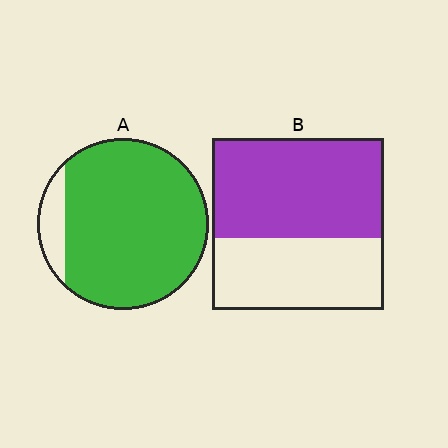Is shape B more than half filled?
Yes.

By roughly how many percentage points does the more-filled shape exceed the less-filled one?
By roughly 30 percentage points (A over B).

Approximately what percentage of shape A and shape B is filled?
A is approximately 90% and B is approximately 60%.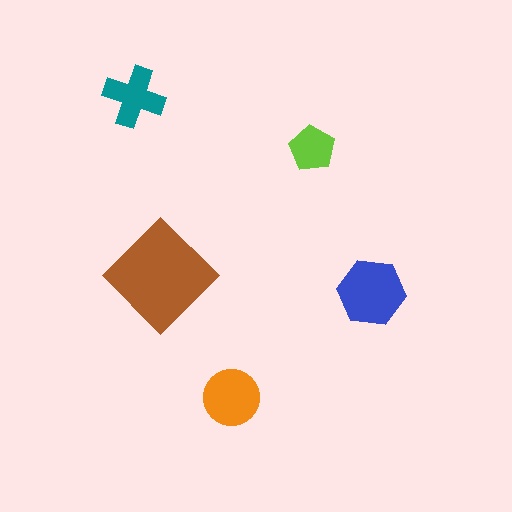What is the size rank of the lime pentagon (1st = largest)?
5th.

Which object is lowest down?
The orange circle is bottommost.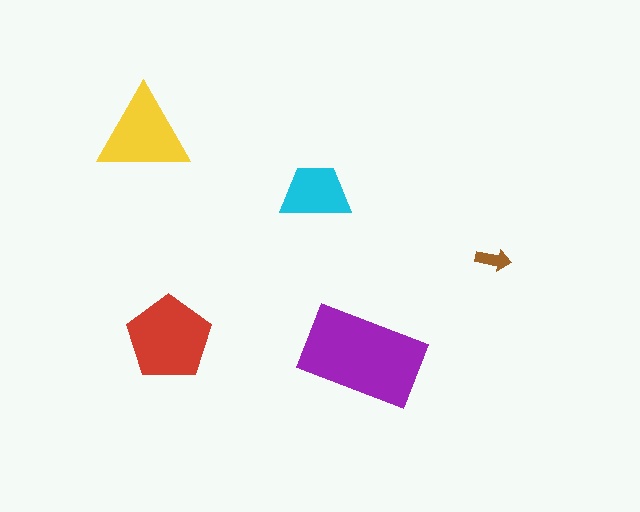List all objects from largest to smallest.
The purple rectangle, the red pentagon, the yellow triangle, the cyan trapezoid, the brown arrow.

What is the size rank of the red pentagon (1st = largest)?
2nd.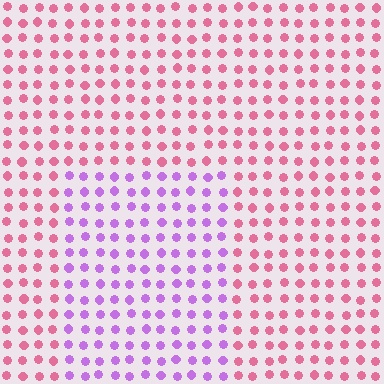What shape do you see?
I see a rectangle.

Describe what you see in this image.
The image is filled with small pink elements in a uniform arrangement. A rectangle-shaped region is visible where the elements are tinted to a slightly different hue, forming a subtle color boundary.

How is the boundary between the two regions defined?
The boundary is defined purely by a slight shift in hue (about 54 degrees). Spacing, size, and orientation are identical on both sides.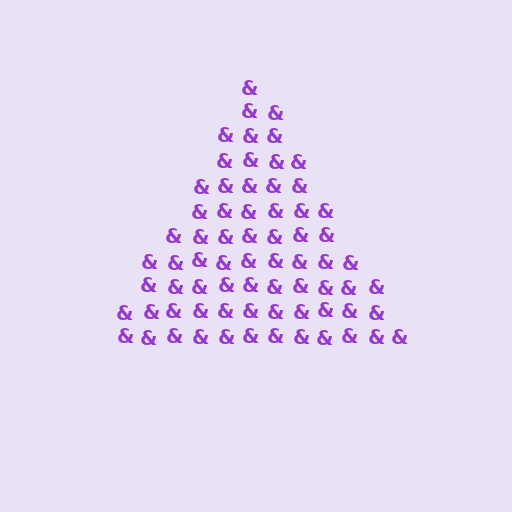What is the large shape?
The large shape is a triangle.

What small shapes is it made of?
It is made of small ampersands.